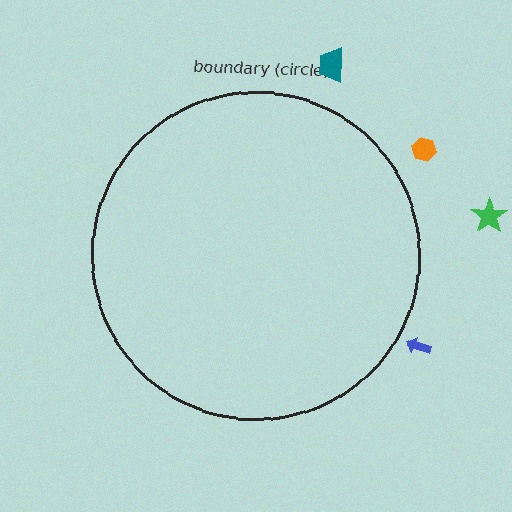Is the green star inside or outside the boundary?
Outside.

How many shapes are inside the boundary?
0 inside, 4 outside.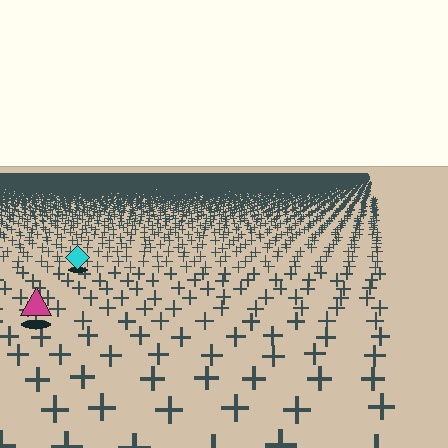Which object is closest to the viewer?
The magenta triangle is closest. The texture marks near it are larger and more spread out.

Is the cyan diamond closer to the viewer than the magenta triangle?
No. The magenta triangle is closer — you can tell from the texture gradient: the ground texture is coarser near it.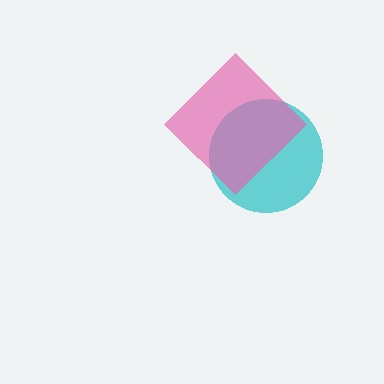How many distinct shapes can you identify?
There are 2 distinct shapes: a cyan circle, a pink diamond.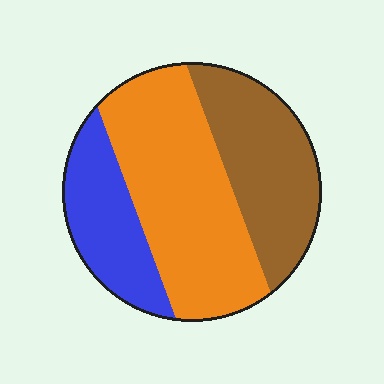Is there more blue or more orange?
Orange.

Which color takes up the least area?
Blue, at roughly 20%.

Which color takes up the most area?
Orange, at roughly 45%.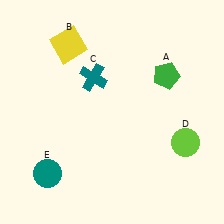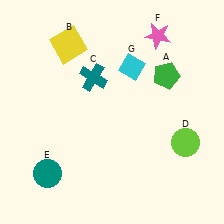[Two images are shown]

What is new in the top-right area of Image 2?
A cyan diamond (G) was added in the top-right area of Image 2.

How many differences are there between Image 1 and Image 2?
There are 2 differences between the two images.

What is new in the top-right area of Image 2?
A pink star (F) was added in the top-right area of Image 2.